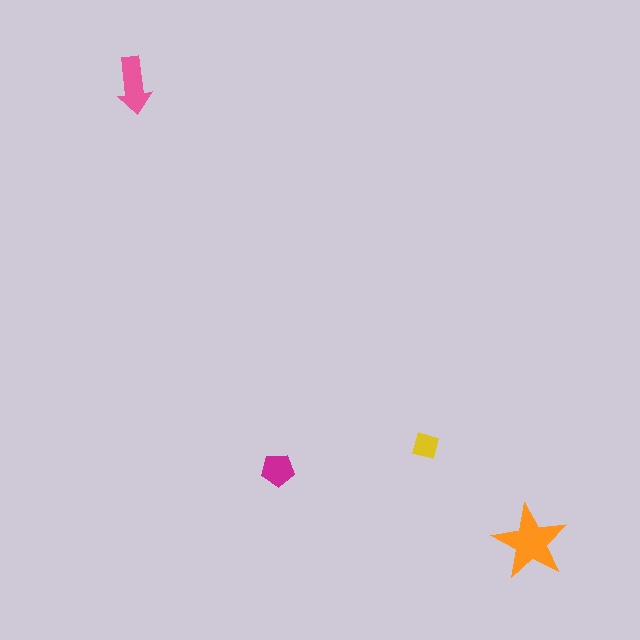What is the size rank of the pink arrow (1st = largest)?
2nd.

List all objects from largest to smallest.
The orange star, the pink arrow, the magenta pentagon, the yellow square.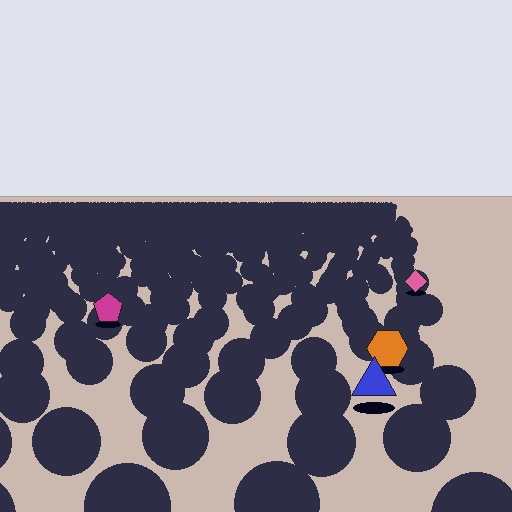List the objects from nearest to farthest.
From nearest to farthest: the blue triangle, the orange hexagon, the magenta pentagon, the pink diamond.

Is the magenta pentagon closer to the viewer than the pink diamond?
Yes. The magenta pentagon is closer — you can tell from the texture gradient: the ground texture is coarser near it.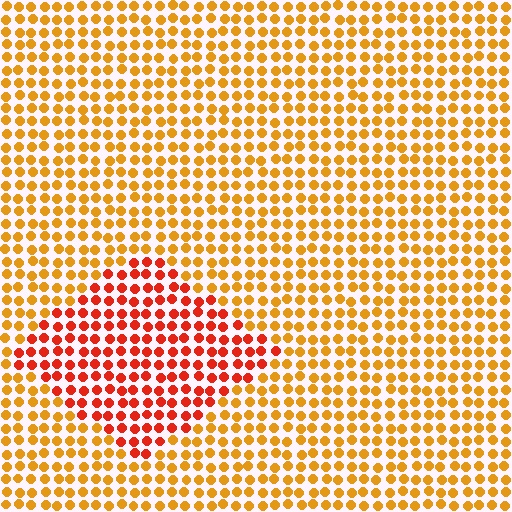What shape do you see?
I see a diamond.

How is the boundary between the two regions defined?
The boundary is defined purely by a slight shift in hue (about 34 degrees). Spacing, size, and orientation are identical on both sides.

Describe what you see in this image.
The image is filled with small orange elements in a uniform arrangement. A diamond-shaped region is visible where the elements are tinted to a slightly different hue, forming a subtle color boundary.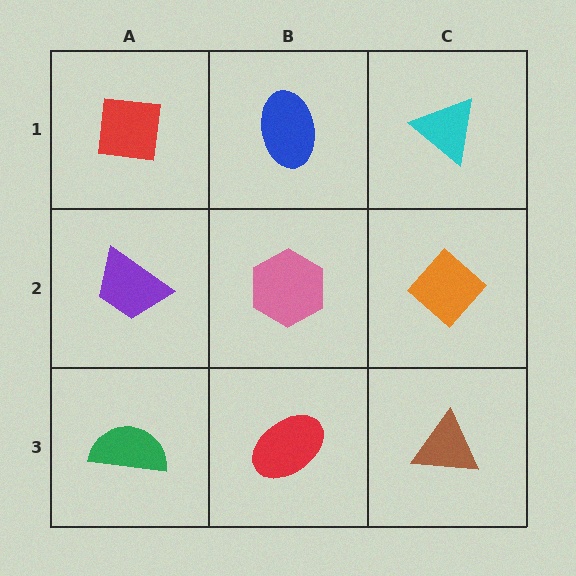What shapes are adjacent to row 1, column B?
A pink hexagon (row 2, column B), a red square (row 1, column A), a cyan triangle (row 1, column C).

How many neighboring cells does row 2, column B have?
4.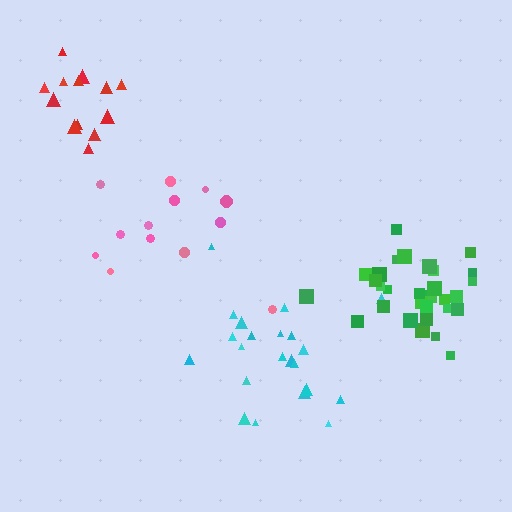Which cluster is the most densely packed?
Red.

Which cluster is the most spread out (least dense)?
Pink.